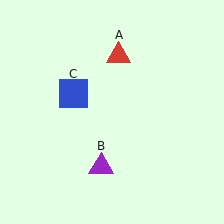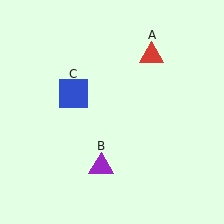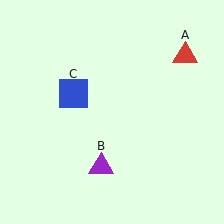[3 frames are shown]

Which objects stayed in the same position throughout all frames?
Purple triangle (object B) and blue square (object C) remained stationary.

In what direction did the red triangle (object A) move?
The red triangle (object A) moved right.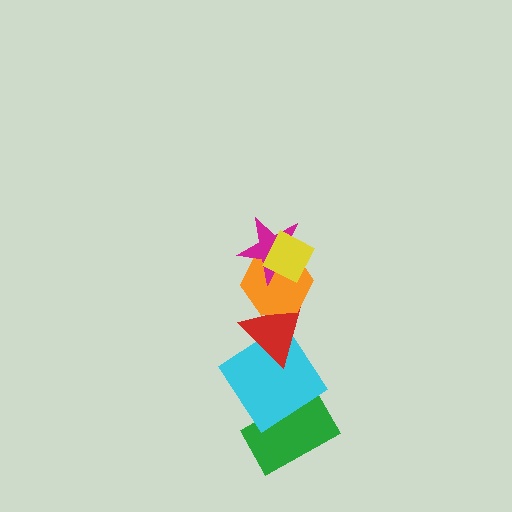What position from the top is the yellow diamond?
The yellow diamond is 1st from the top.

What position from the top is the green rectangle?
The green rectangle is 6th from the top.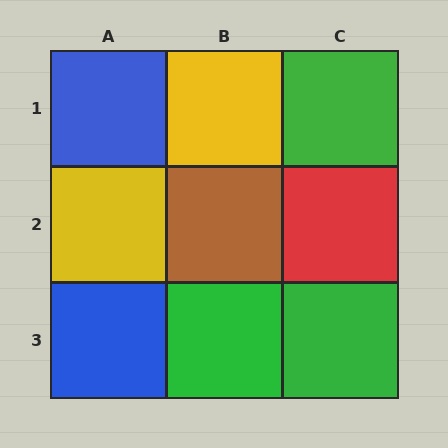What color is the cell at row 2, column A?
Yellow.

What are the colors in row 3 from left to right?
Blue, green, green.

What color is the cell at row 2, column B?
Brown.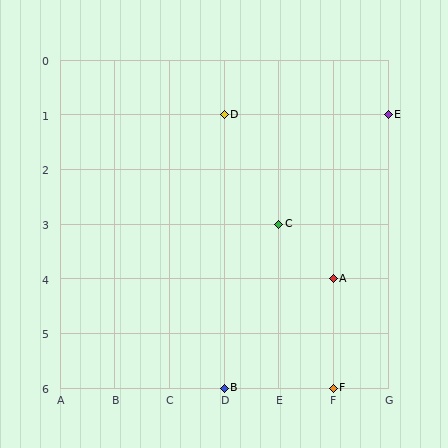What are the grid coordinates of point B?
Point B is at grid coordinates (D, 6).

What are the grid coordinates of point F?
Point F is at grid coordinates (F, 6).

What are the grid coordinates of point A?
Point A is at grid coordinates (F, 4).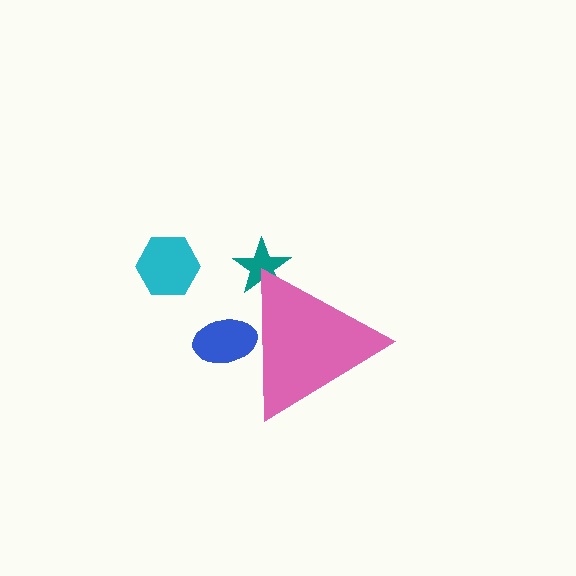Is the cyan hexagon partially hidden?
No, the cyan hexagon is fully visible.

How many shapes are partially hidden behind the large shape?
2 shapes are partially hidden.